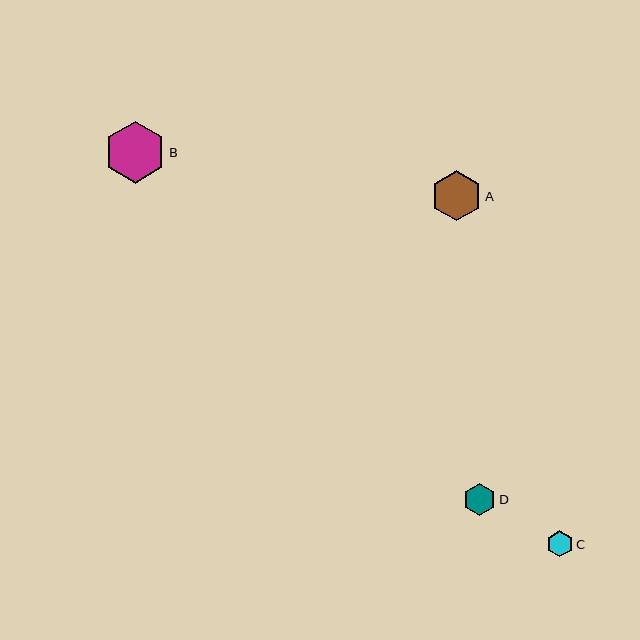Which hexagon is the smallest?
Hexagon C is the smallest with a size of approximately 26 pixels.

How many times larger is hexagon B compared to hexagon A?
Hexagon B is approximately 1.2 times the size of hexagon A.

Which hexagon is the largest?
Hexagon B is the largest with a size of approximately 62 pixels.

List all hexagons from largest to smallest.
From largest to smallest: B, A, D, C.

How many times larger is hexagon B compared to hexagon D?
Hexagon B is approximately 1.9 times the size of hexagon D.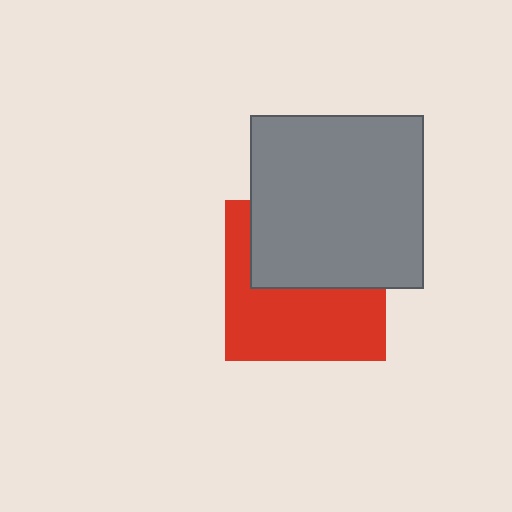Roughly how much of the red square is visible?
About half of it is visible (roughly 53%).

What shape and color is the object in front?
The object in front is a gray square.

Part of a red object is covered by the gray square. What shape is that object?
It is a square.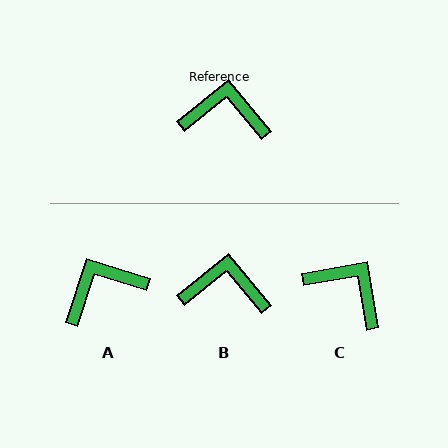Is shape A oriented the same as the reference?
No, it is off by about 33 degrees.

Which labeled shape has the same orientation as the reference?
B.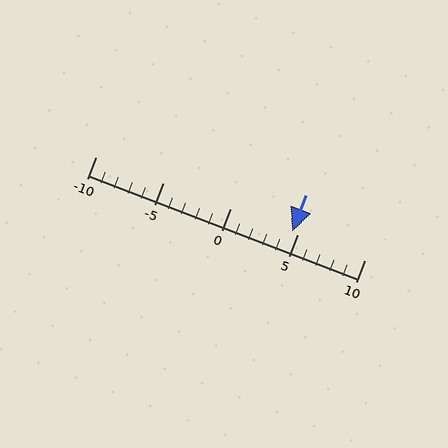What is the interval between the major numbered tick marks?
The major tick marks are spaced 5 units apart.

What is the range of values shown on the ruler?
The ruler shows values from -10 to 10.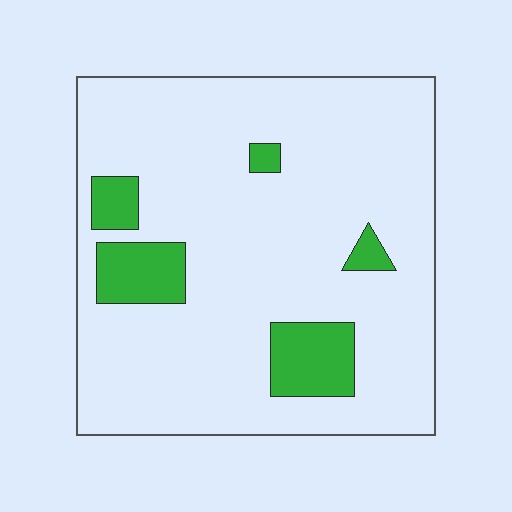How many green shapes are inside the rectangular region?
5.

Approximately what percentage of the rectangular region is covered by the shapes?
Approximately 15%.